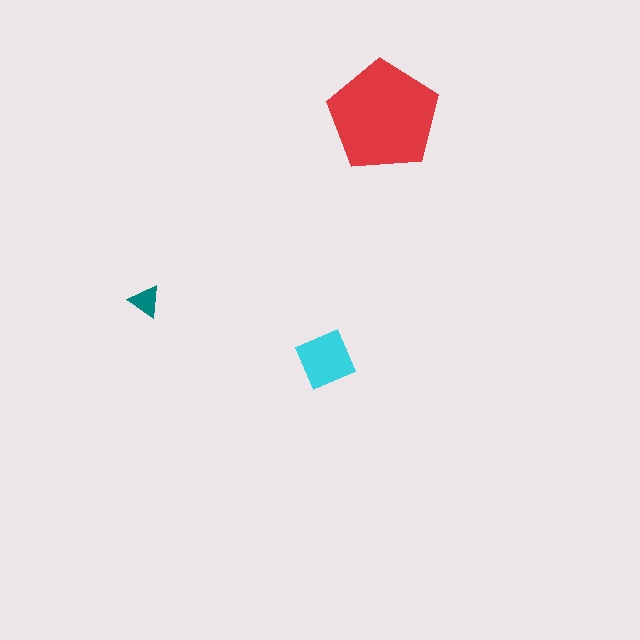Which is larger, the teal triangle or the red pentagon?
The red pentagon.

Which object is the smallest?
The teal triangle.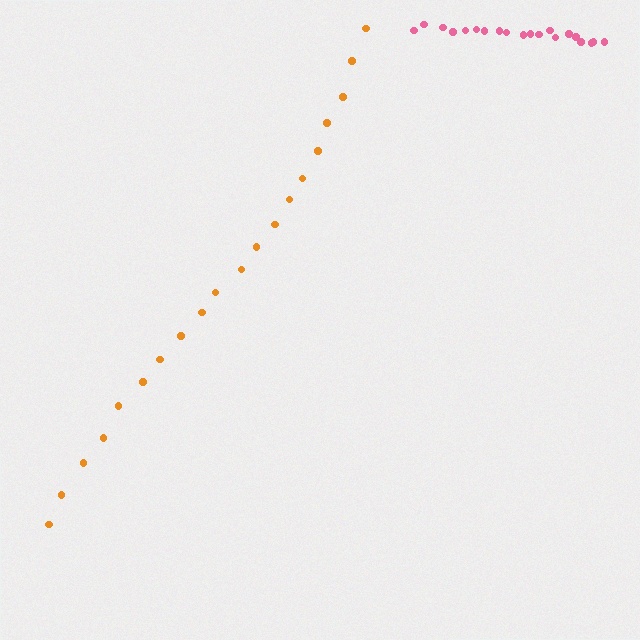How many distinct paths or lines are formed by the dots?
There are 2 distinct paths.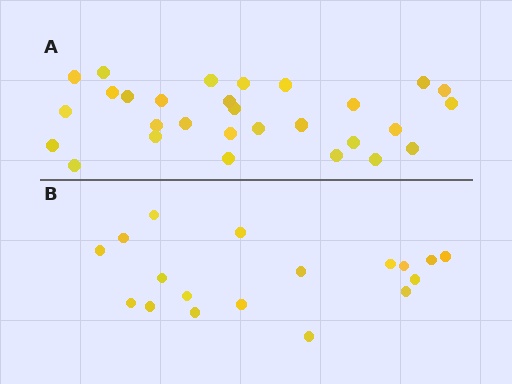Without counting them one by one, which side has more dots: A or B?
Region A (the top region) has more dots.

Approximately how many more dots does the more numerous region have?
Region A has roughly 12 or so more dots than region B.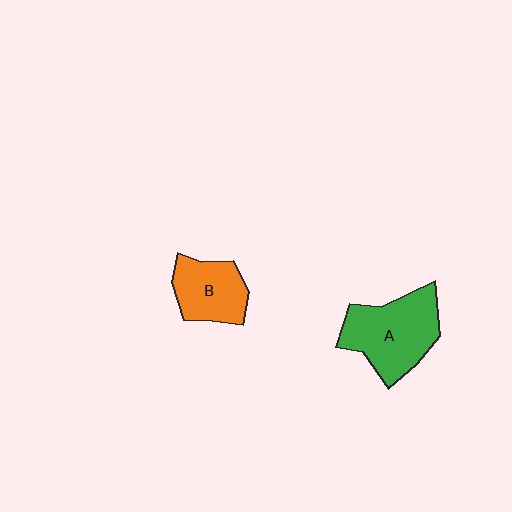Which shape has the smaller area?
Shape B (orange).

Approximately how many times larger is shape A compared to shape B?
Approximately 1.5 times.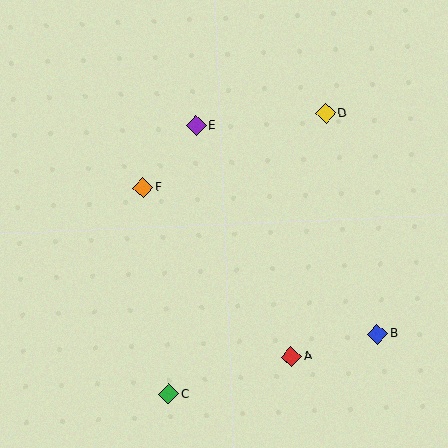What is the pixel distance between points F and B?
The distance between F and B is 276 pixels.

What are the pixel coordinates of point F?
Point F is at (143, 188).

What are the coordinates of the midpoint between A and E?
The midpoint between A and E is at (244, 241).